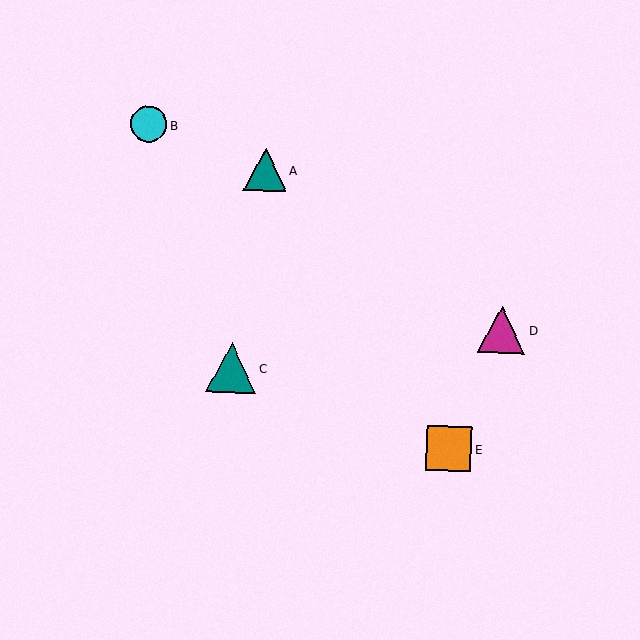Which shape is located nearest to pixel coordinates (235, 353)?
The teal triangle (labeled C) at (231, 368) is nearest to that location.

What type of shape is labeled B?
Shape B is a cyan circle.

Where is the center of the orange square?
The center of the orange square is at (449, 449).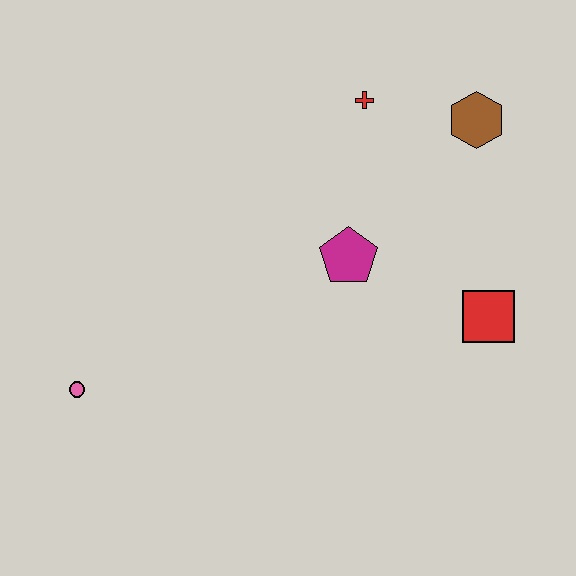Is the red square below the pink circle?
No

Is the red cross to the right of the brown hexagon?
No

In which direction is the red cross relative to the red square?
The red cross is above the red square.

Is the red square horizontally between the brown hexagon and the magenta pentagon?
No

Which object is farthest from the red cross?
The pink circle is farthest from the red cross.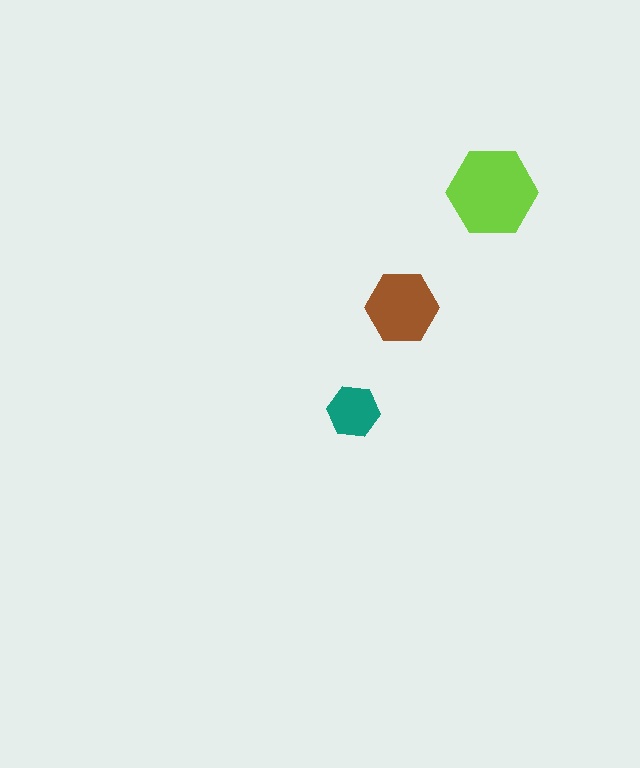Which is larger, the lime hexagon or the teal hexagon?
The lime one.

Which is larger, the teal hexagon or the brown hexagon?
The brown one.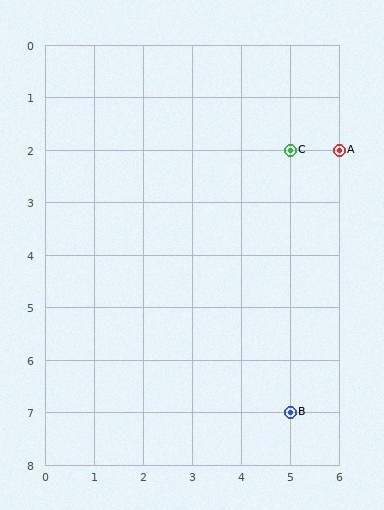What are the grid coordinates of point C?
Point C is at grid coordinates (5, 2).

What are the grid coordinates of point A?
Point A is at grid coordinates (6, 2).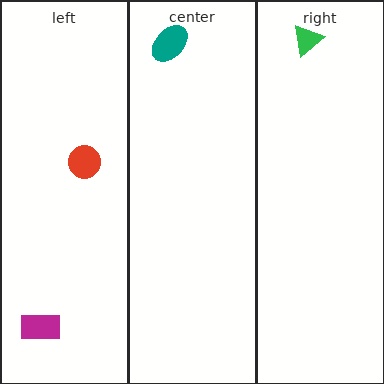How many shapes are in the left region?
2.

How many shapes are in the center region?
1.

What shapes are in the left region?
The red circle, the magenta rectangle.